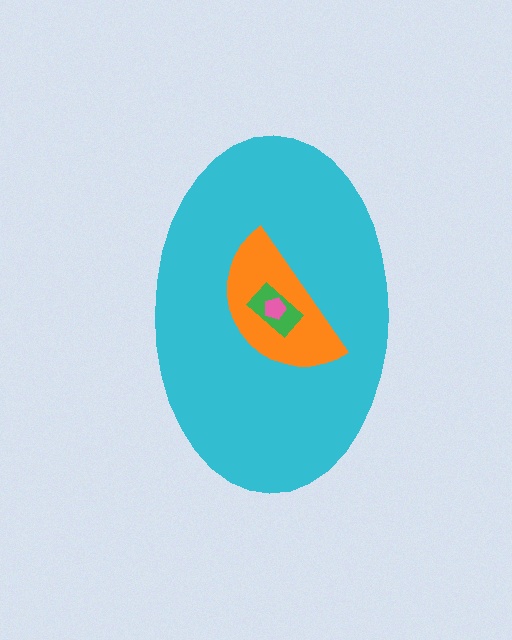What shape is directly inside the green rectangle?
The pink pentagon.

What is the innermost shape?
The pink pentagon.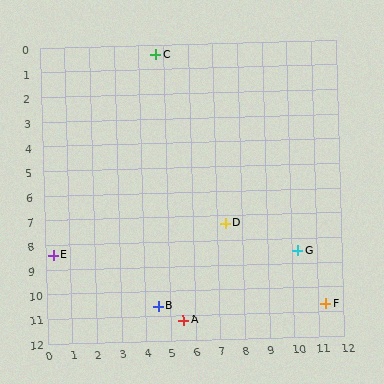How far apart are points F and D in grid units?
Points F and D are about 5.2 grid units apart.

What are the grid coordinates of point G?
Point G is at approximately (10.2, 8.5).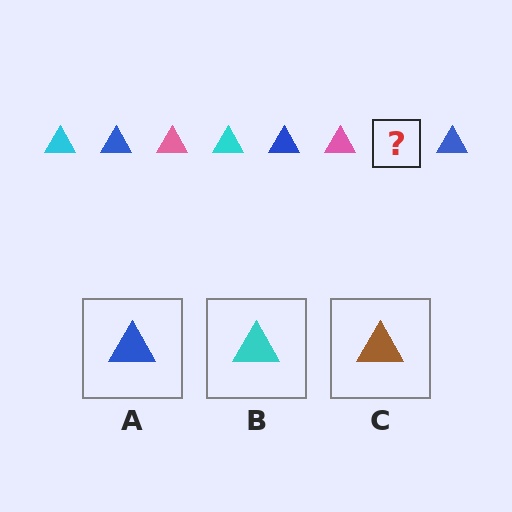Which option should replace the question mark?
Option B.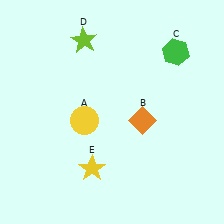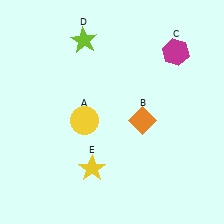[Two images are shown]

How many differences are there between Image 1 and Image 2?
There is 1 difference between the two images.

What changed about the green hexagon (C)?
In Image 1, C is green. In Image 2, it changed to magenta.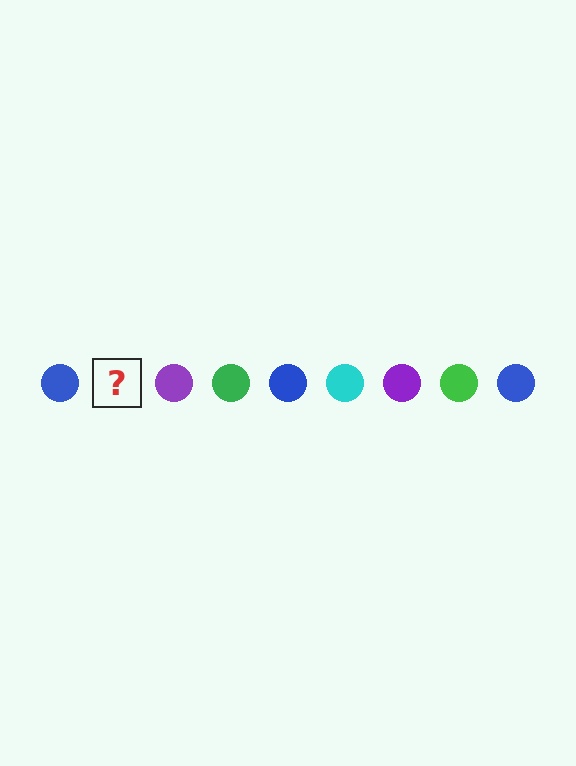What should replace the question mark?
The question mark should be replaced with a cyan circle.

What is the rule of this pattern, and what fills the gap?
The rule is that the pattern cycles through blue, cyan, purple, green circles. The gap should be filled with a cyan circle.